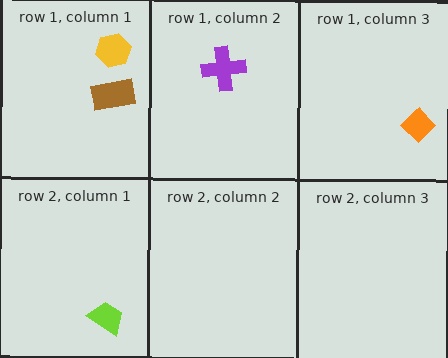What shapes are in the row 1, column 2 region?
The purple cross.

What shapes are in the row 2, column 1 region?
The lime trapezoid.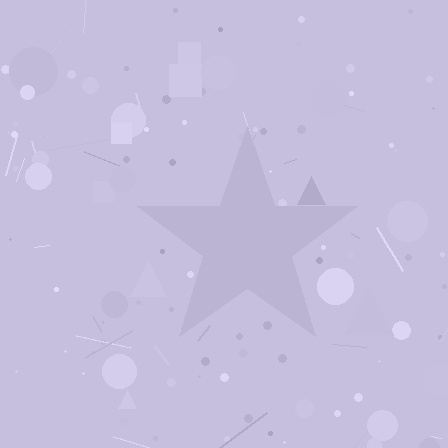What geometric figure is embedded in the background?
A star is embedded in the background.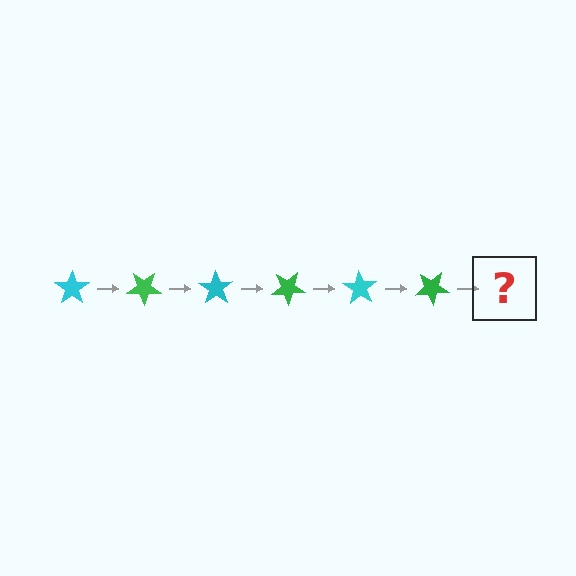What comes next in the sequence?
The next element should be a cyan star, rotated 210 degrees from the start.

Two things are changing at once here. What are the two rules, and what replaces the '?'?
The two rules are that it rotates 35 degrees each step and the color cycles through cyan and green. The '?' should be a cyan star, rotated 210 degrees from the start.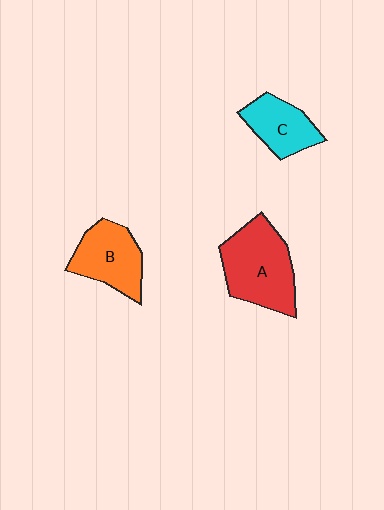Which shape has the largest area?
Shape A (red).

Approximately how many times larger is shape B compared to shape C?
Approximately 1.2 times.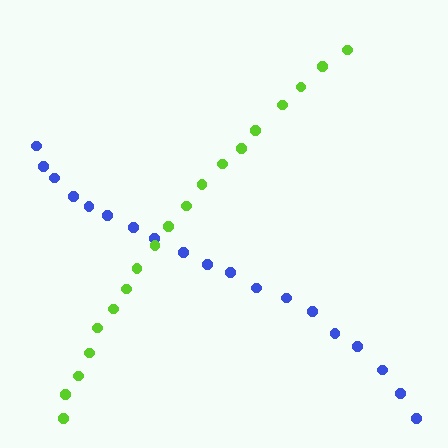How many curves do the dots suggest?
There are 2 distinct paths.